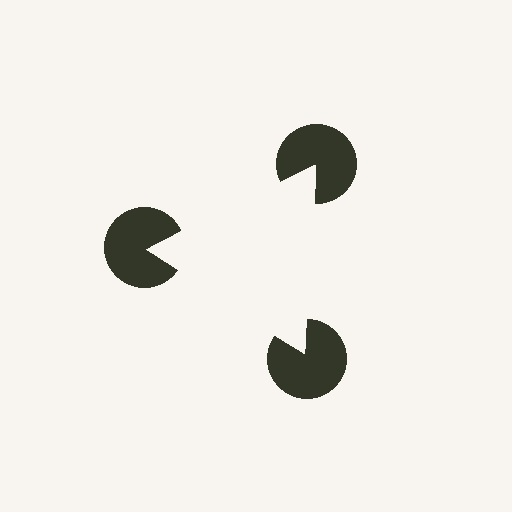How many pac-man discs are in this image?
There are 3 — one at each vertex of the illusory triangle.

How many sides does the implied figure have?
3 sides.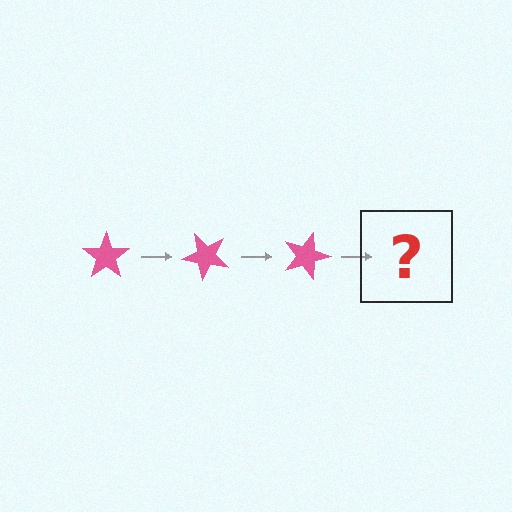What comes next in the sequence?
The next element should be a pink star rotated 135 degrees.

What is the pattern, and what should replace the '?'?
The pattern is that the star rotates 45 degrees each step. The '?' should be a pink star rotated 135 degrees.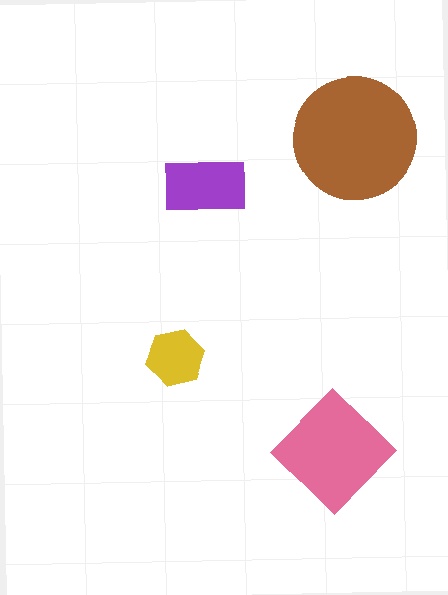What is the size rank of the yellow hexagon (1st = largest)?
4th.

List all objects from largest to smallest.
The brown circle, the pink diamond, the purple rectangle, the yellow hexagon.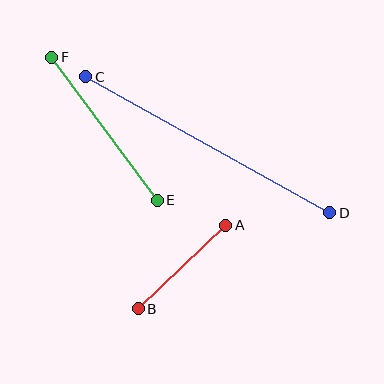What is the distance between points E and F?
The distance is approximately 178 pixels.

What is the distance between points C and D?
The distance is approximately 279 pixels.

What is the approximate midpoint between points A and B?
The midpoint is at approximately (182, 267) pixels.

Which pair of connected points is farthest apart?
Points C and D are farthest apart.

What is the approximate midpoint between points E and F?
The midpoint is at approximately (105, 129) pixels.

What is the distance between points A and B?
The distance is approximately 121 pixels.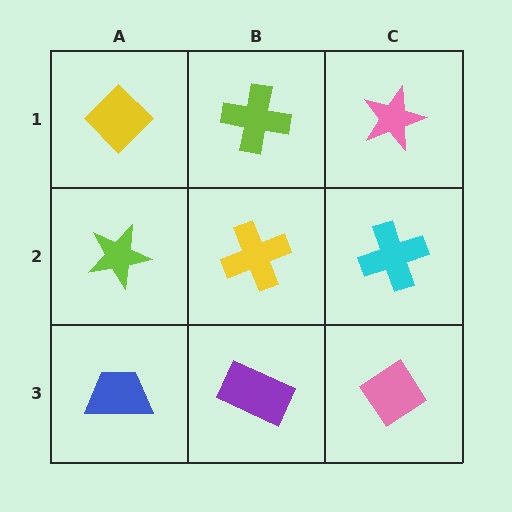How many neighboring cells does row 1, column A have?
2.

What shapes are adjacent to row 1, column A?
A lime star (row 2, column A), a lime cross (row 1, column B).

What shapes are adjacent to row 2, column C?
A pink star (row 1, column C), a pink diamond (row 3, column C), a yellow cross (row 2, column B).